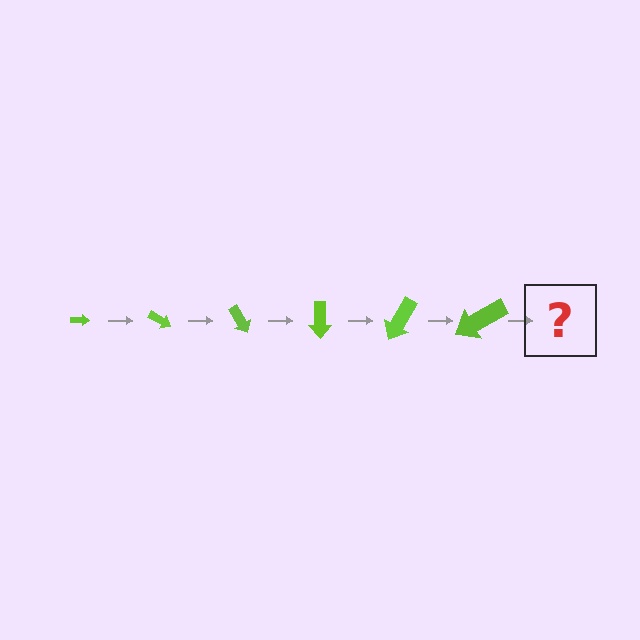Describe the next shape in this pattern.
It should be an arrow, larger than the previous one and rotated 180 degrees from the start.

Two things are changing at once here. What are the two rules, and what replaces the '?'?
The two rules are that the arrow grows larger each step and it rotates 30 degrees each step. The '?' should be an arrow, larger than the previous one and rotated 180 degrees from the start.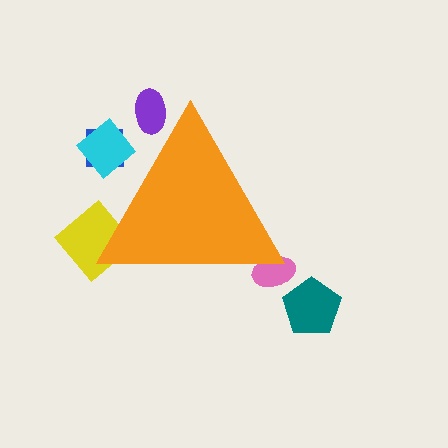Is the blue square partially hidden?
Yes, the blue square is partially hidden behind the orange triangle.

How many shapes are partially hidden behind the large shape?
5 shapes are partially hidden.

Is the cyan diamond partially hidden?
Yes, the cyan diamond is partially hidden behind the orange triangle.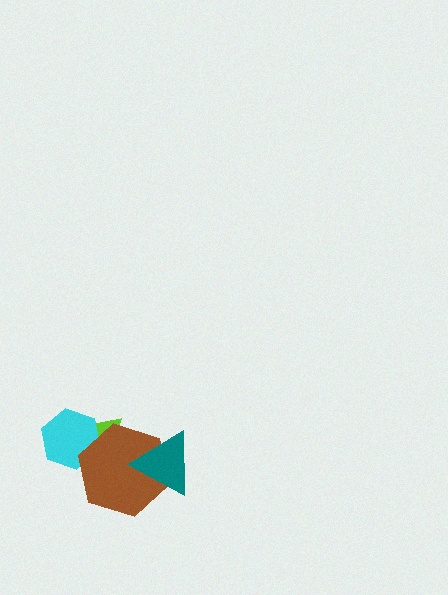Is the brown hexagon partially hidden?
Yes, it is partially covered by another shape.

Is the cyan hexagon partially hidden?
Yes, it is partially covered by another shape.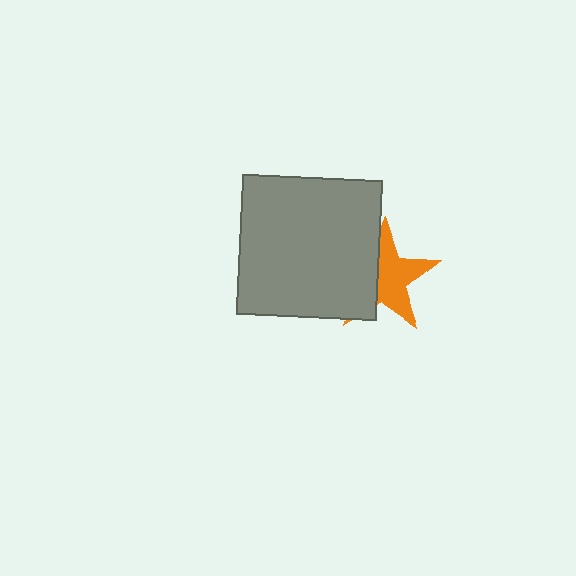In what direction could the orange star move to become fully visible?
The orange star could move right. That would shift it out from behind the gray square entirely.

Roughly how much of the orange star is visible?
About half of it is visible (roughly 59%).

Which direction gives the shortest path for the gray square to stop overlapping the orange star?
Moving left gives the shortest separation.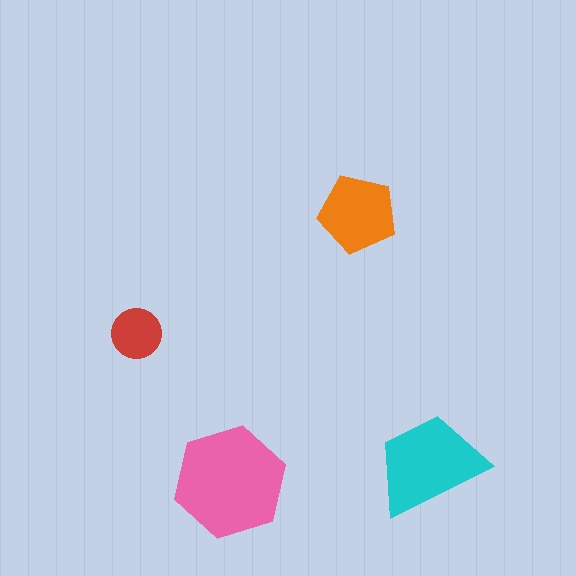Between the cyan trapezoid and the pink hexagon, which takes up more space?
The pink hexagon.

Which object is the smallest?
The red circle.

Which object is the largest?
The pink hexagon.